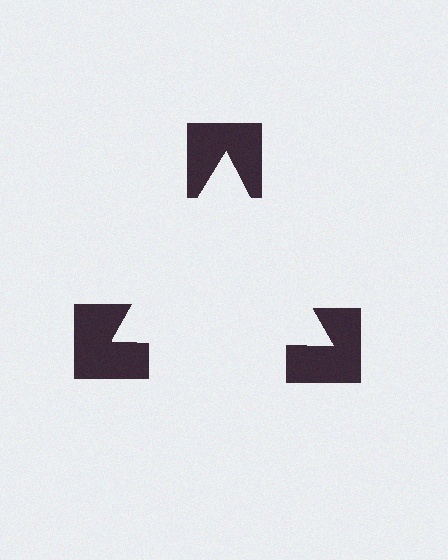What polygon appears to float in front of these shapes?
An illusory triangle — its edges are inferred from the aligned wedge cuts in the notched squares, not physically drawn.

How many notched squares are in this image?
There are 3 — one at each vertex of the illusory triangle.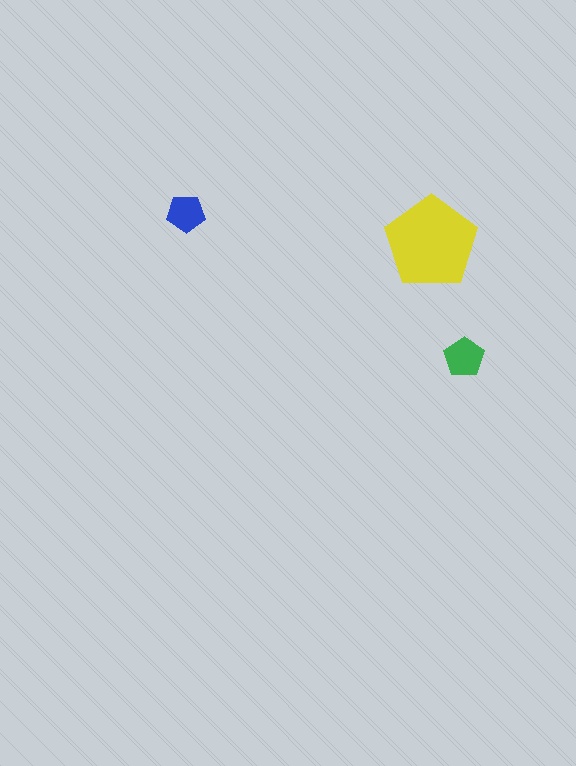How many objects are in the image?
There are 3 objects in the image.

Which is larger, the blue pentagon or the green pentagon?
The green one.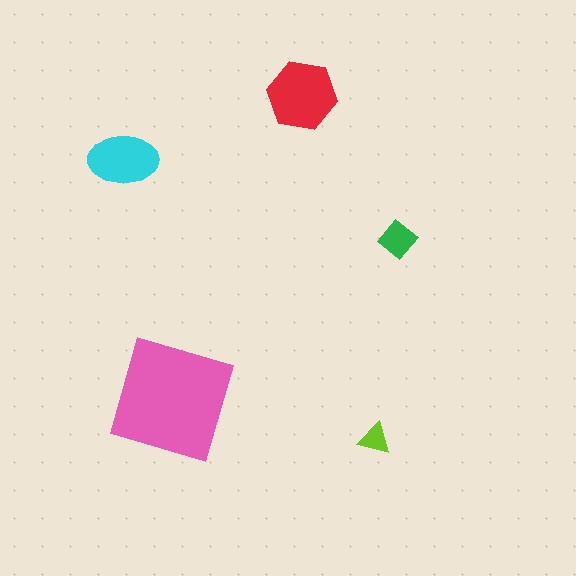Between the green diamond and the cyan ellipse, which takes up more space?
The cyan ellipse.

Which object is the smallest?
The lime triangle.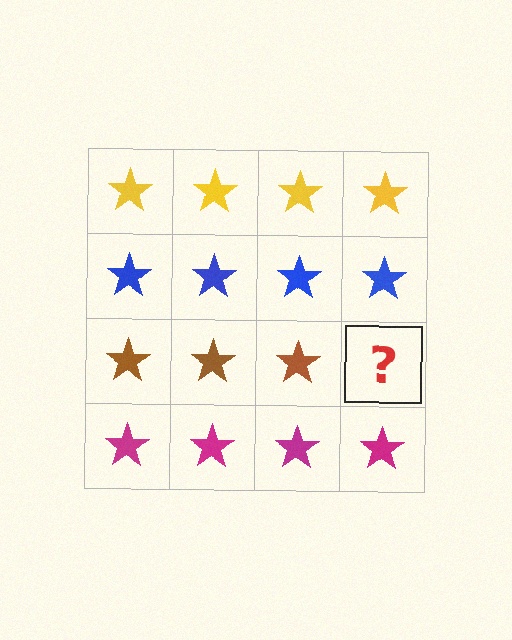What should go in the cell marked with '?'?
The missing cell should contain a brown star.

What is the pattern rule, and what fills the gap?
The rule is that each row has a consistent color. The gap should be filled with a brown star.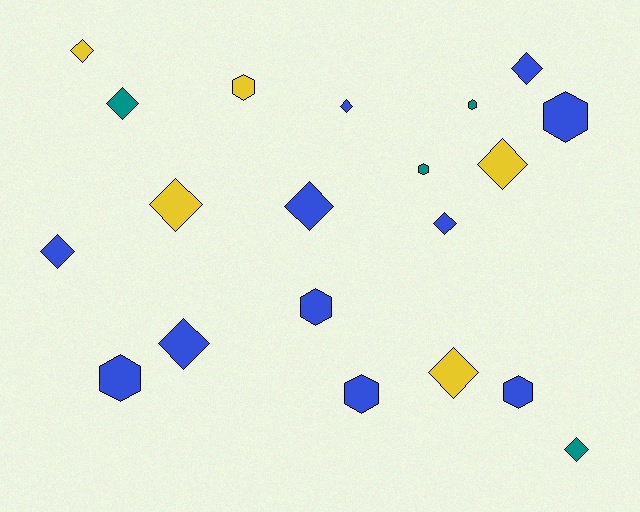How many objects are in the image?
There are 20 objects.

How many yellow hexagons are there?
There is 1 yellow hexagon.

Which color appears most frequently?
Blue, with 11 objects.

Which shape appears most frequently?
Diamond, with 12 objects.